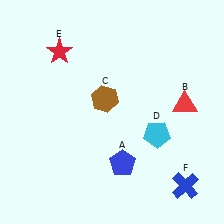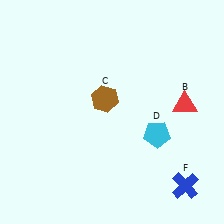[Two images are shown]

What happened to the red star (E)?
The red star (E) was removed in Image 2. It was in the top-left area of Image 1.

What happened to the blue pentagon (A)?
The blue pentagon (A) was removed in Image 2. It was in the bottom-right area of Image 1.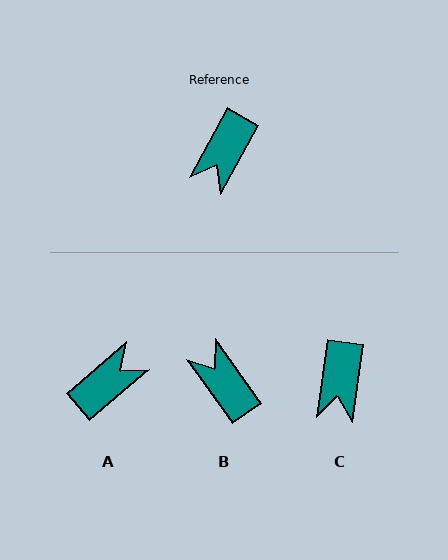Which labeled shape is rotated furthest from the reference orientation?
A, about 159 degrees away.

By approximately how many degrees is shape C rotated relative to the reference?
Approximately 21 degrees counter-clockwise.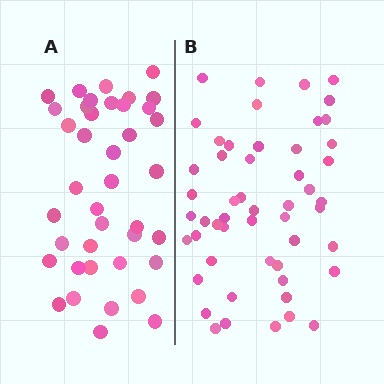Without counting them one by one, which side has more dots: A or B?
Region B (the right region) has more dots.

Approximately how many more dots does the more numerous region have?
Region B has roughly 12 or so more dots than region A.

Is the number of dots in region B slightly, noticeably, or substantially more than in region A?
Region B has noticeably more, but not dramatically so. The ratio is roughly 1.3 to 1.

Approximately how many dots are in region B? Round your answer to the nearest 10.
About 50 dots. (The exact count is 52, which rounds to 50.)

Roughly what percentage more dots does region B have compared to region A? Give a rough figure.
About 30% more.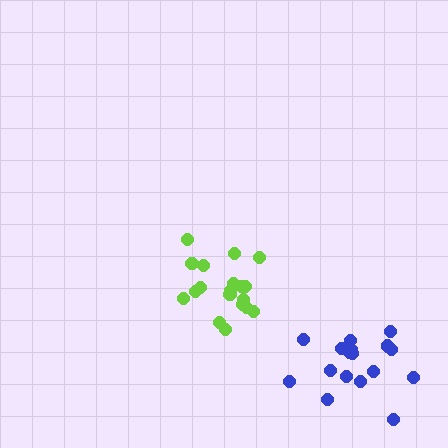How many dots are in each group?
Group 1: 20 dots, Group 2: 17 dots (37 total).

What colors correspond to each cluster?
The clusters are colored: lime, blue.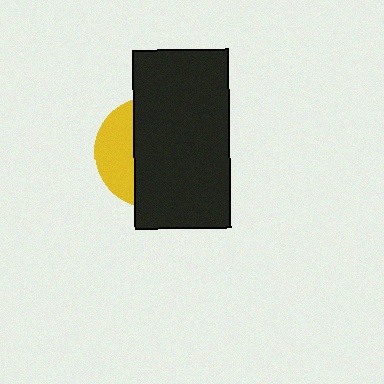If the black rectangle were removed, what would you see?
You would see the complete yellow circle.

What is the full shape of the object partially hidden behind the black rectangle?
The partially hidden object is a yellow circle.